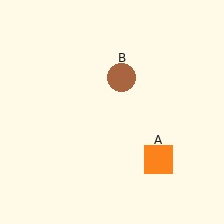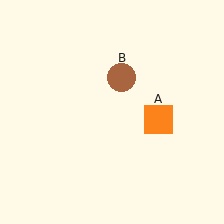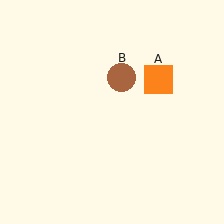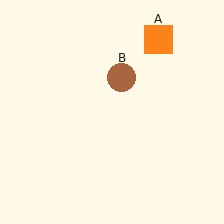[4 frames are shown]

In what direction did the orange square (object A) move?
The orange square (object A) moved up.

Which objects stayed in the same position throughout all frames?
Brown circle (object B) remained stationary.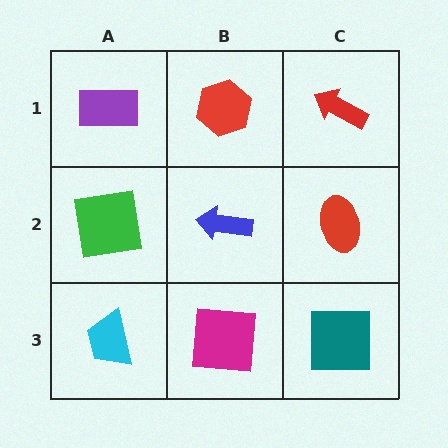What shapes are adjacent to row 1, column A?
A green square (row 2, column A), a red hexagon (row 1, column B).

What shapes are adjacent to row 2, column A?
A purple rectangle (row 1, column A), a cyan trapezoid (row 3, column A), a blue arrow (row 2, column B).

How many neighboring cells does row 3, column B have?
3.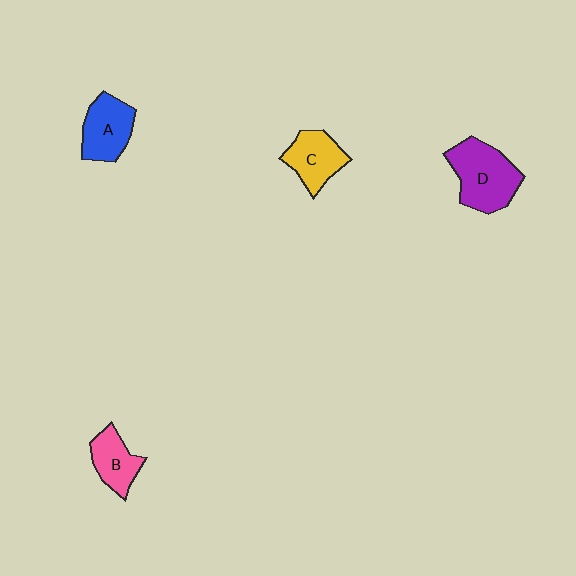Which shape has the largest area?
Shape D (purple).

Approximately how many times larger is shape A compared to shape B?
Approximately 1.2 times.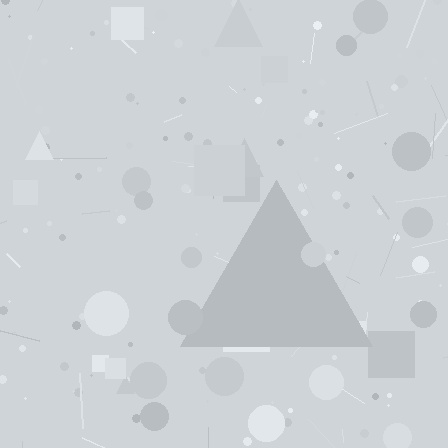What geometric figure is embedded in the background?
A triangle is embedded in the background.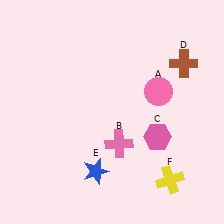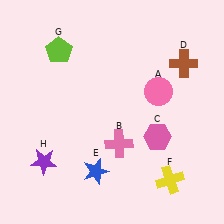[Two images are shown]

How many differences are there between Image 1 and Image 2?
There are 2 differences between the two images.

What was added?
A lime pentagon (G), a purple star (H) were added in Image 2.